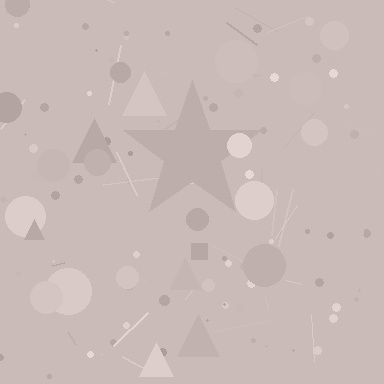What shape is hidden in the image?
A star is hidden in the image.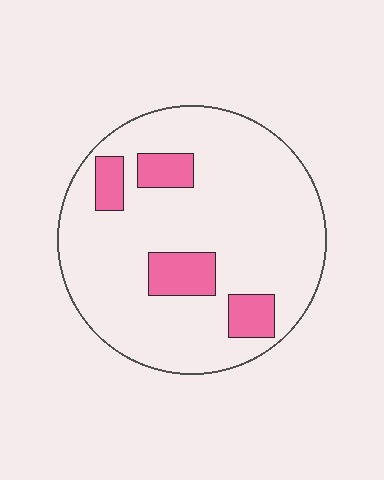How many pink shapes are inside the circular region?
4.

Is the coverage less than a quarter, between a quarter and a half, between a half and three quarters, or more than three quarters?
Less than a quarter.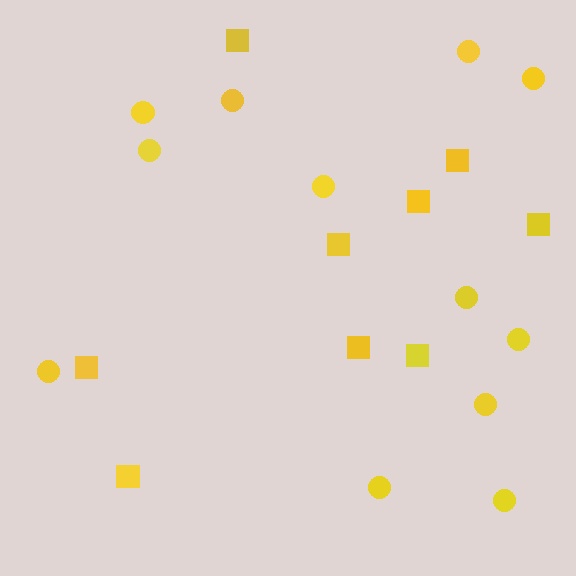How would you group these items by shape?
There are 2 groups: one group of circles (12) and one group of squares (9).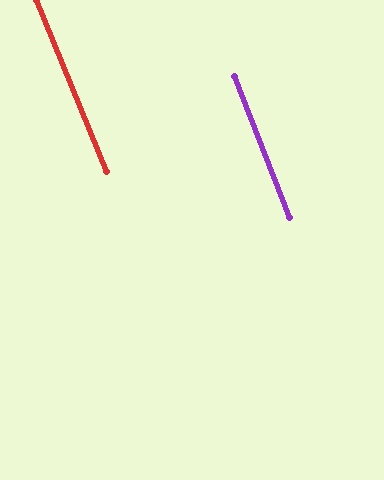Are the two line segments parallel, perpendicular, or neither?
Parallel — their directions differ by only 0.9°.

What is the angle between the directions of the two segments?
Approximately 1 degree.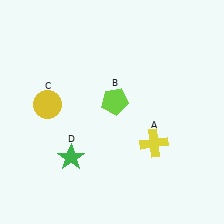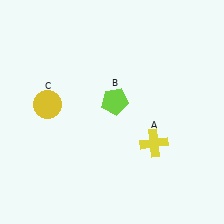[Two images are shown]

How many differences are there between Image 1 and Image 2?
There is 1 difference between the two images.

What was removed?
The green star (D) was removed in Image 2.